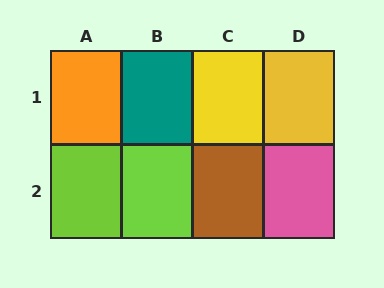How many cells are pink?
1 cell is pink.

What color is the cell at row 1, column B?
Teal.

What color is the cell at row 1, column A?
Orange.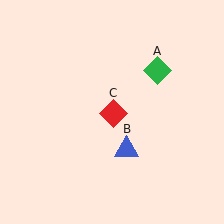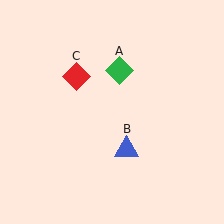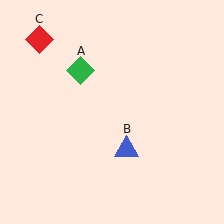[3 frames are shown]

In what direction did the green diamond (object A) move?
The green diamond (object A) moved left.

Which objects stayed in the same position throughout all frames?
Blue triangle (object B) remained stationary.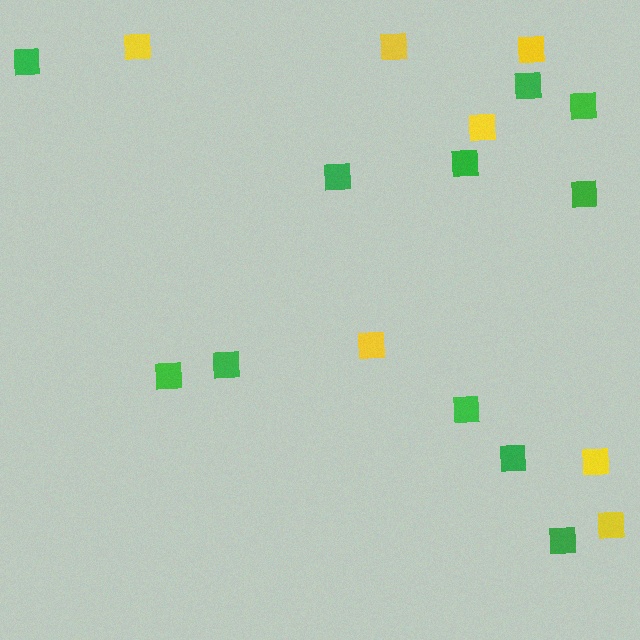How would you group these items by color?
There are 2 groups: one group of yellow squares (7) and one group of green squares (11).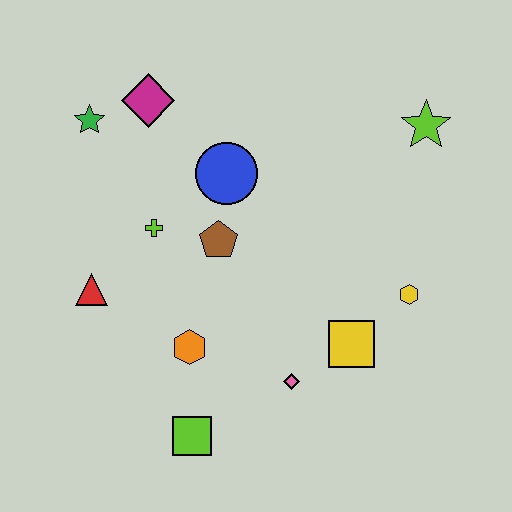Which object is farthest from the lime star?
The lime square is farthest from the lime star.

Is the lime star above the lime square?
Yes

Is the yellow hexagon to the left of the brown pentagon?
No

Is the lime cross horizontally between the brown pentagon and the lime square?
No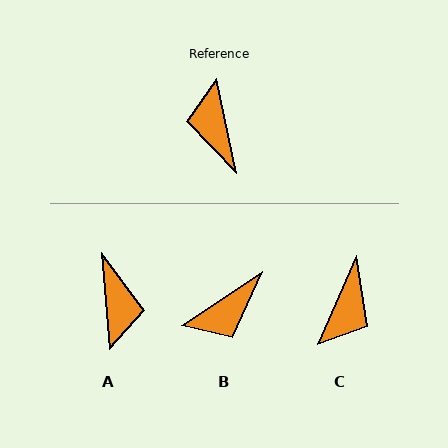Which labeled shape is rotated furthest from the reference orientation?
A, about 173 degrees away.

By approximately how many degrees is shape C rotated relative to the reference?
Approximately 145 degrees counter-clockwise.